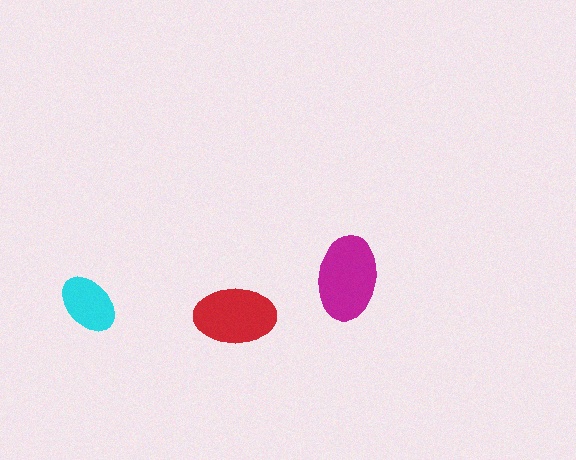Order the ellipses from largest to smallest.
the magenta one, the red one, the cyan one.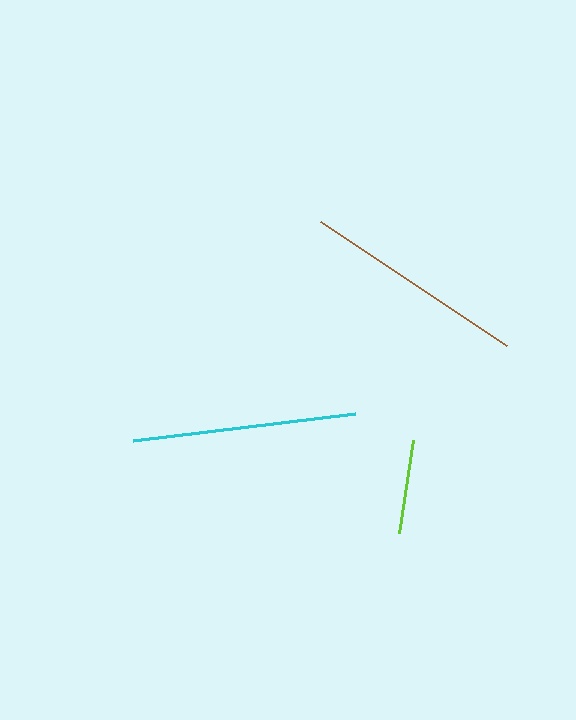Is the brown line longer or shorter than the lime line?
The brown line is longer than the lime line.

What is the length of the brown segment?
The brown segment is approximately 224 pixels long.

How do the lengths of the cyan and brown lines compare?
The cyan and brown lines are approximately the same length.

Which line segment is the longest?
The cyan line is the longest at approximately 224 pixels.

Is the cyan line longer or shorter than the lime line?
The cyan line is longer than the lime line.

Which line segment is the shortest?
The lime line is the shortest at approximately 94 pixels.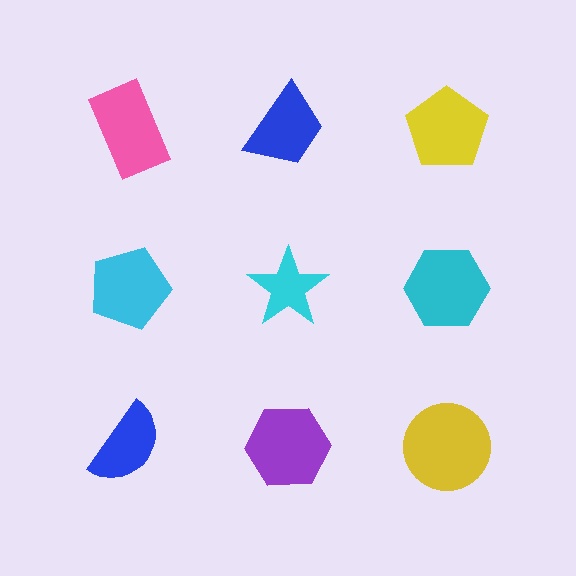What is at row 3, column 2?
A purple hexagon.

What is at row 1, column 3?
A yellow pentagon.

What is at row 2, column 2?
A cyan star.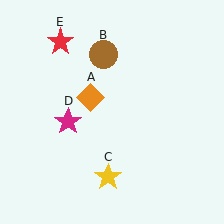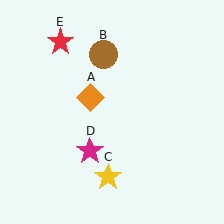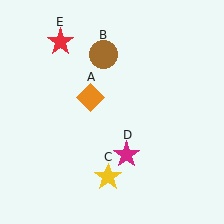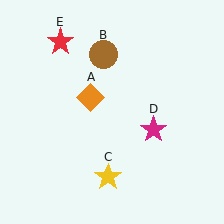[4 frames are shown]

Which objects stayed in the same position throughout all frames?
Orange diamond (object A) and brown circle (object B) and yellow star (object C) and red star (object E) remained stationary.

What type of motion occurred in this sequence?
The magenta star (object D) rotated counterclockwise around the center of the scene.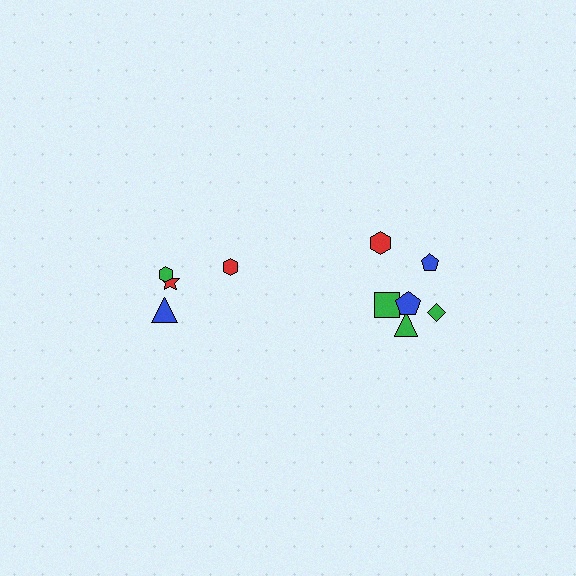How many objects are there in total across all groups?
There are 10 objects.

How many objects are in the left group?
There are 4 objects.